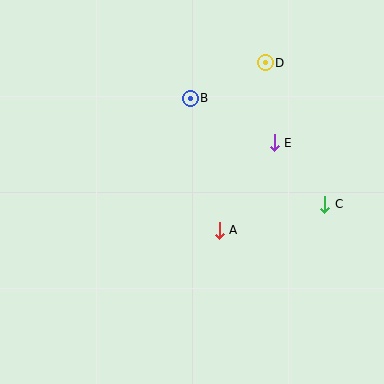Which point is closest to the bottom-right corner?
Point C is closest to the bottom-right corner.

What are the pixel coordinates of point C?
Point C is at (325, 204).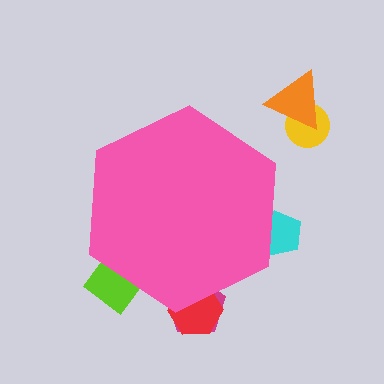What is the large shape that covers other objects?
A pink hexagon.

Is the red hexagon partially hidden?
Yes, the red hexagon is partially hidden behind the pink hexagon.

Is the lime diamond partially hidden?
Yes, the lime diamond is partially hidden behind the pink hexagon.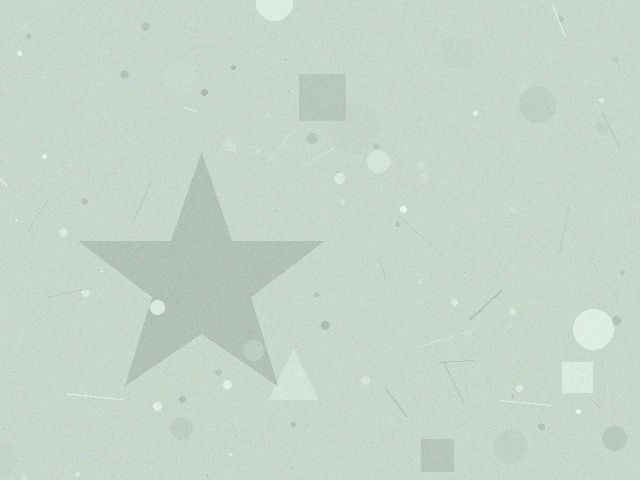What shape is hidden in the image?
A star is hidden in the image.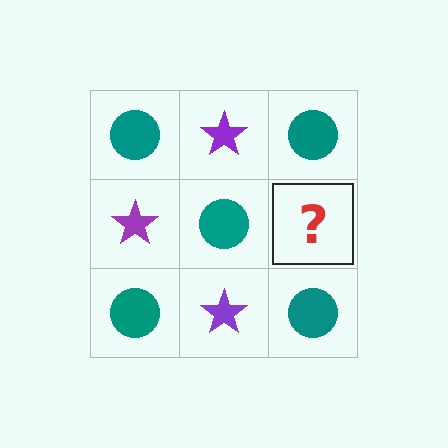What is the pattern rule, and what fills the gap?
The rule is that it alternates teal circle and purple star in a checkerboard pattern. The gap should be filled with a purple star.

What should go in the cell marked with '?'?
The missing cell should contain a purple star.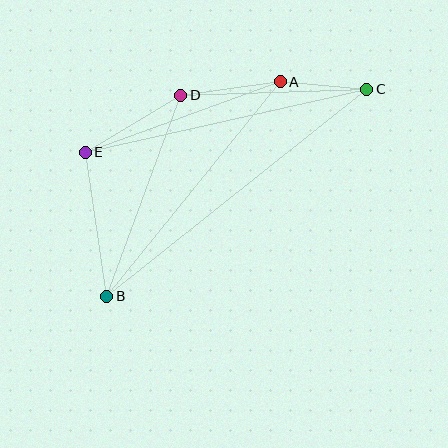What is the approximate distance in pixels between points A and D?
The distance between A and D is approximately 100 pixels.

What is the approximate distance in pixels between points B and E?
The distance between B and E is approximately 145 pixels.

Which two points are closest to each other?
Points A and C are closest to each other.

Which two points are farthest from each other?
Points B and C are farthest from each other.